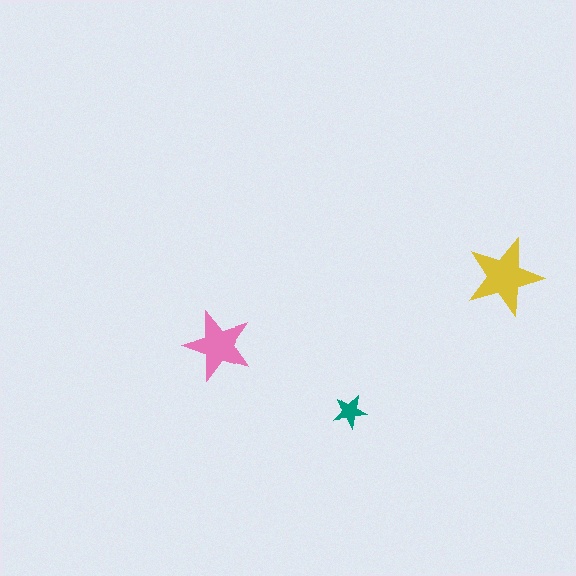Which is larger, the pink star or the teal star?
The pink one.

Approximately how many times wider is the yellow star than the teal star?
About 2.5 times wider.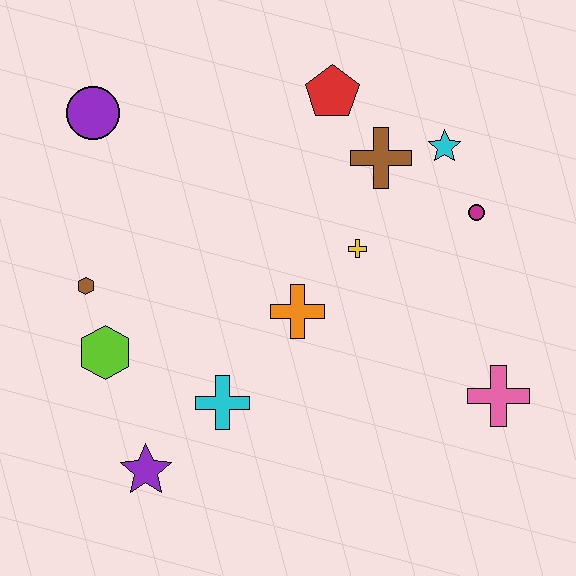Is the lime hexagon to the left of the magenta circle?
Yes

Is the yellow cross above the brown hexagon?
Yes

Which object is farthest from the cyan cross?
The cyan star is farthest from the cyan cross.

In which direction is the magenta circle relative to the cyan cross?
The magenta circle is to the right of the cyan cross.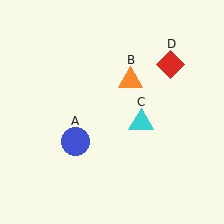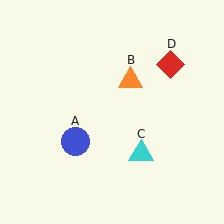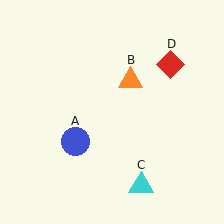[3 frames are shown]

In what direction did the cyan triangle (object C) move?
The cyan triangle (object C) moved down.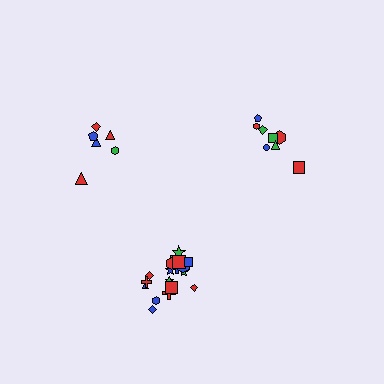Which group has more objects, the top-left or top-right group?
The top-right group.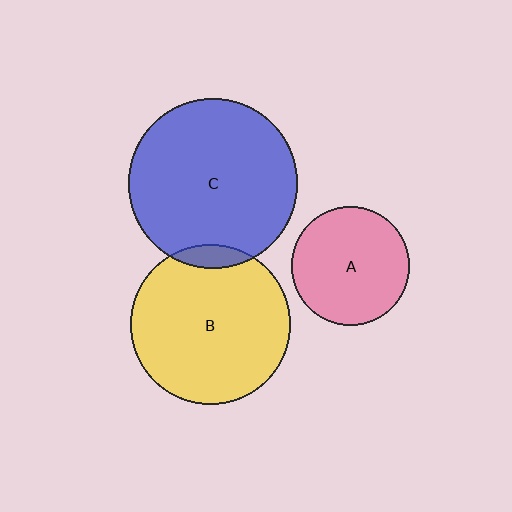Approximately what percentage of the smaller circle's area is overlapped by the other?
Approximately 5%.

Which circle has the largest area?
Circle C (blue).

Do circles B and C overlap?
Yes.